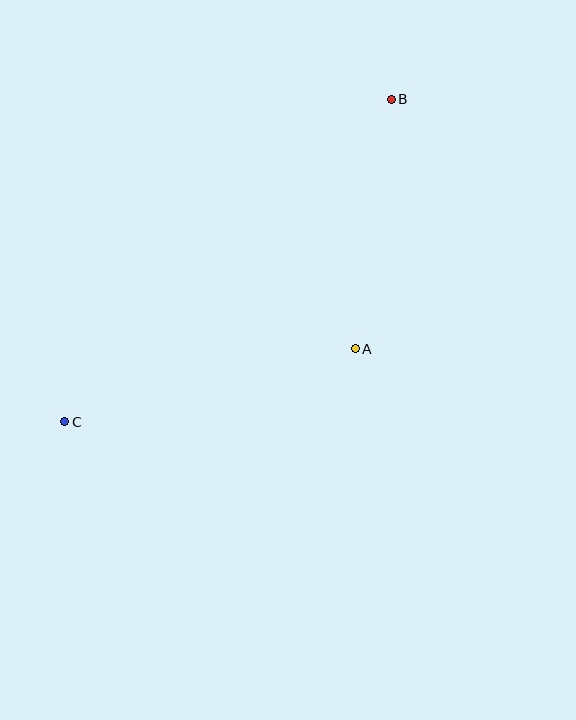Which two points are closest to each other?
Points A and B are closest to each other.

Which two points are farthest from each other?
Points B and C are farthest from each other.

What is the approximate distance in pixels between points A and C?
The distance between A and C is approximately 299 pixels.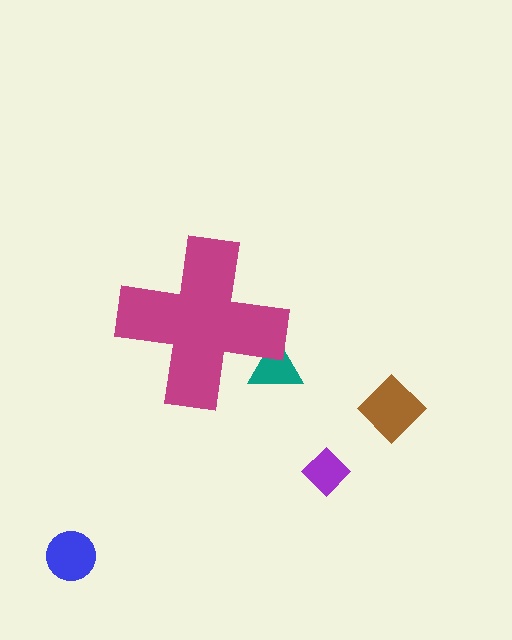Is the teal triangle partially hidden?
Yes, the teal triangle is partially hidden behind the magenta cross.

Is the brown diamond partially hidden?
No, the brown diamond is fully visible.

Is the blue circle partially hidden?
No, the blue circle is fully visible.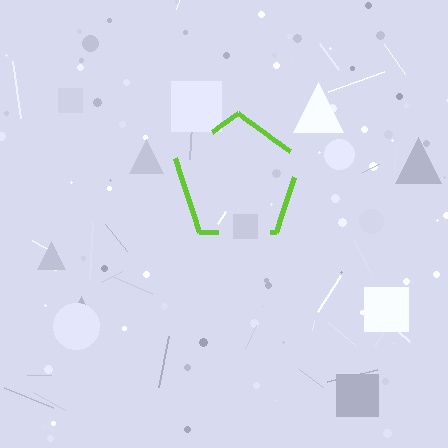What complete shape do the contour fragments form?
The contour fragments form a pentagon.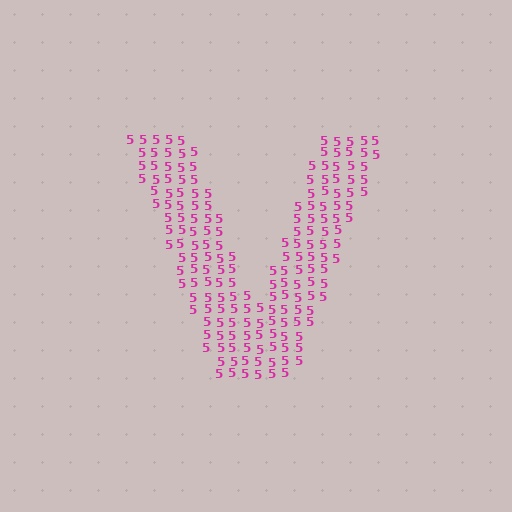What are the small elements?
The small elements are digit 5's.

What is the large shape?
The large shape is the letter V.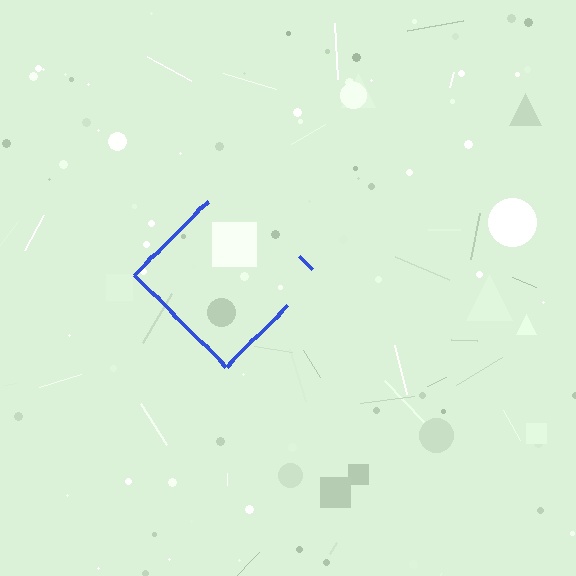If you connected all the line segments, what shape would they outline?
They would outline a diamond.